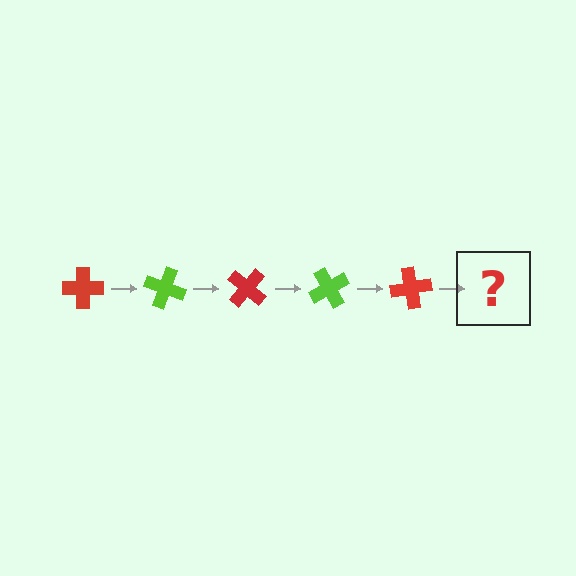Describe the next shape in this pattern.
It should be a lime cross, rotated 100 degrees from the start.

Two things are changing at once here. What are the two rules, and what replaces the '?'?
The two rules are that it rotates 20 degrees each step and the color cycles through red and lime. The '?' should be a lime cross, rotated 100 degrees from the start.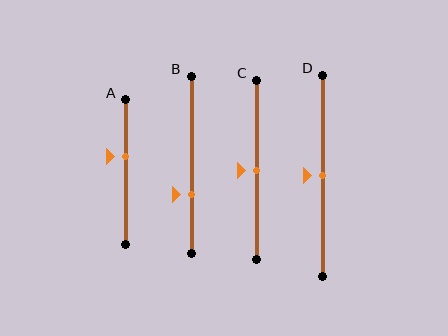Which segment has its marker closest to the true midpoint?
Segment C has its marker closest to the true midpoint.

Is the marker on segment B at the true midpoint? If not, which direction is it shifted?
No, the marker on segment B is shifted downward by about 17% of the segment length.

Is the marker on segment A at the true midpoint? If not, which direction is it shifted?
No, the marker on segment A is shifted upward by about 11% of the segment length.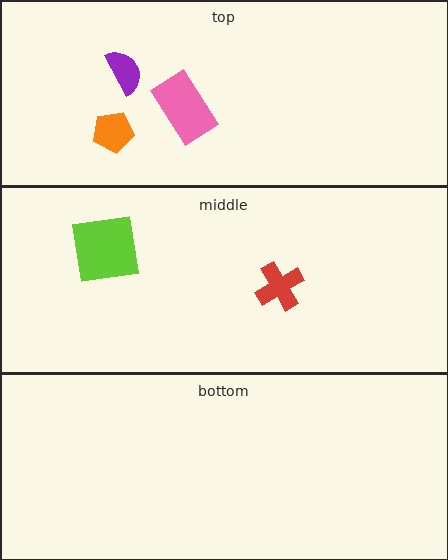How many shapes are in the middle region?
2.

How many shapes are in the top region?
3.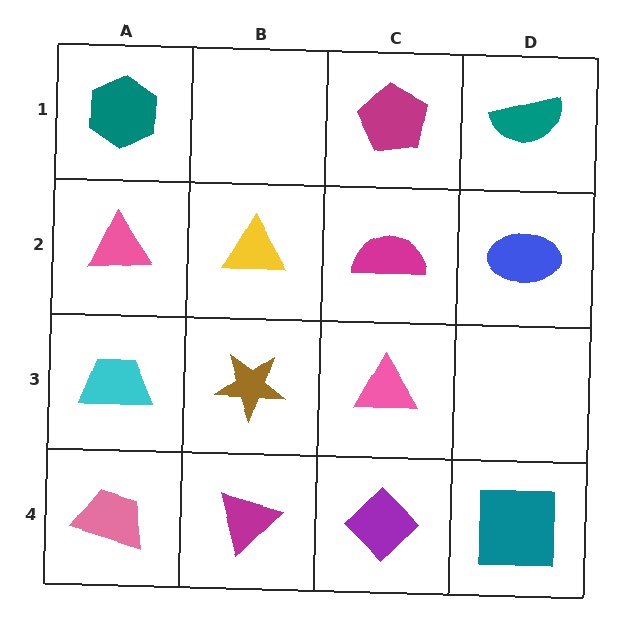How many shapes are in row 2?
4 shapes.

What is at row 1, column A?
A teal hexagon.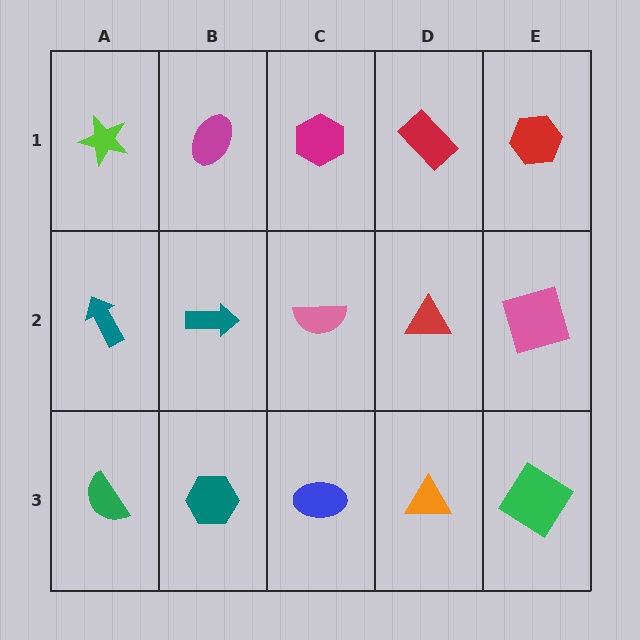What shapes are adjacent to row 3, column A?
A teal arrow (row 2, column A), a teal hexagon (row 3, column B).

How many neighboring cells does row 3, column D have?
3.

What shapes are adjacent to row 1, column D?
A red triangle (row 2, column D), a magenta hexagon (row 1, column C), a red hexagon (row 1, column E).